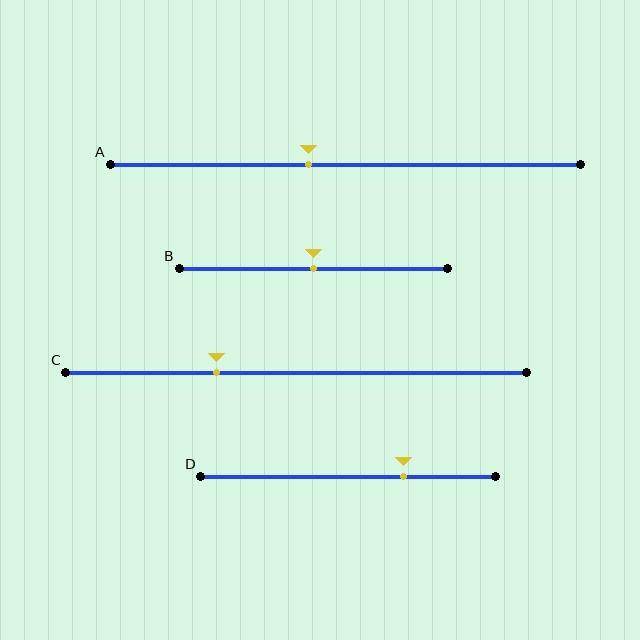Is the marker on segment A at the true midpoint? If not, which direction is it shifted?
No, the marker on segment A is shifted to the left by about 8% of the segment length.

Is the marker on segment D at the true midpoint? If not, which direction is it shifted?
No, the marker on segment D is shifted to the right by about 19% of the segment length.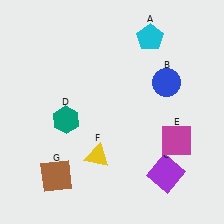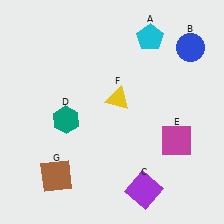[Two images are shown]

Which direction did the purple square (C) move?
The purple square (C) moved left.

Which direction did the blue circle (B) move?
The blue circle (B) moved up.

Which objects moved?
The objects that moved are: the blue circle (B), the purple square (C), the yellow triangle (F).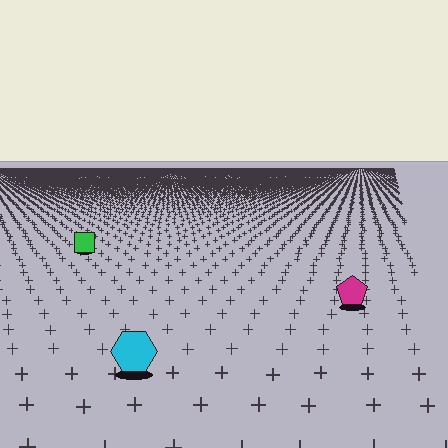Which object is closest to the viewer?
The cyan hexagon is closest. The texture marks near it are larger and more spread out.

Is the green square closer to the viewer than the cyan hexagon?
No. The cyan hexagon is closer — you can tell from the texture gradient: the ground texture is coarser near it.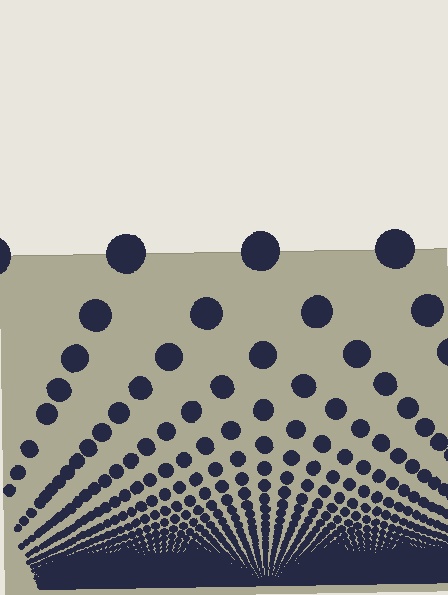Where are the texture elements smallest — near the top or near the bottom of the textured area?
Near the bottom.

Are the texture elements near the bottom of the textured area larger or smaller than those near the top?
Smaller. The gradient is inverted — elements near the bottom are smaller and denser.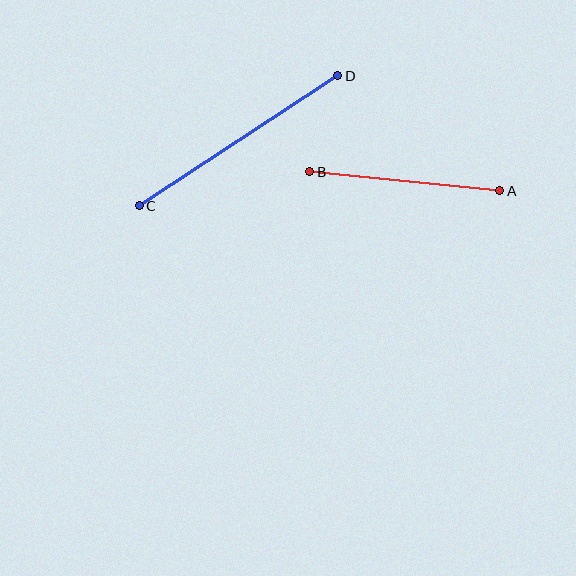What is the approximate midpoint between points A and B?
The midpoint is at approximately (405, 181) pixels.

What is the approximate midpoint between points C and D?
The midpoint is at approximately (238, 141) pixels.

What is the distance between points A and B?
The distance is approximately 191 pixels.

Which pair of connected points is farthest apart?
Points C and D are farthest apart.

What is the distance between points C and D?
The distance is approximately 237 pixels.